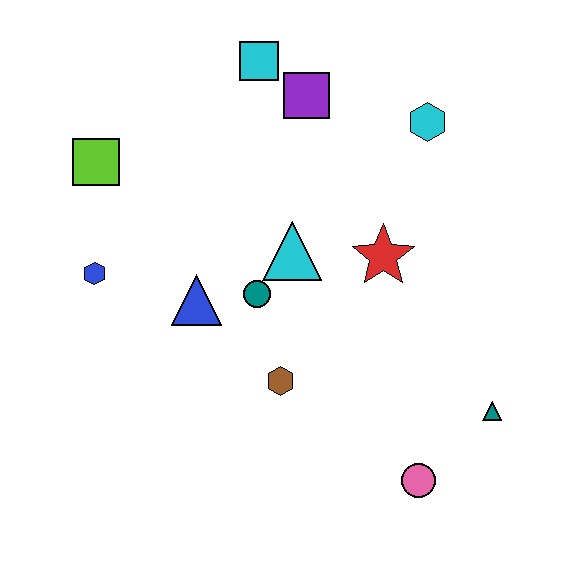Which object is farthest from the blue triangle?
The teal triangle is farthest from the blue triangle.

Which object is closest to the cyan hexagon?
The purple square is closest to the cyan hexagon.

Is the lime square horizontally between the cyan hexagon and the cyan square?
No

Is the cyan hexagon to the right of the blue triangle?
Yes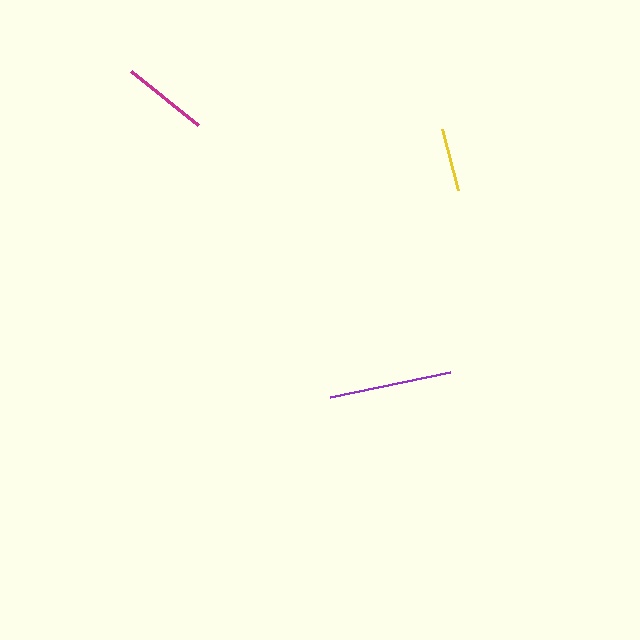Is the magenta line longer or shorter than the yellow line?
The magenta line is longer than the yellow line.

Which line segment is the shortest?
The yellow line is the shortest at approximately 63 pixels.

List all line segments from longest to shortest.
From longest to shortest: purple, magenta, yellow.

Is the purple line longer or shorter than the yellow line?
The purple line is longer than the yellow line.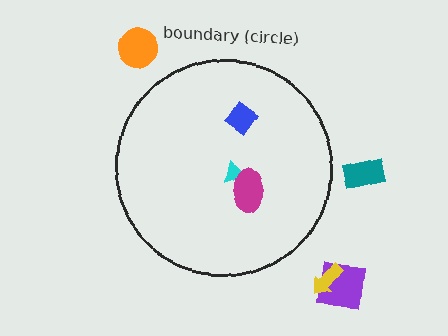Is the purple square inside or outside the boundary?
Outside.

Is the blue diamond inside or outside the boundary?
Inside.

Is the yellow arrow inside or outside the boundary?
Outside.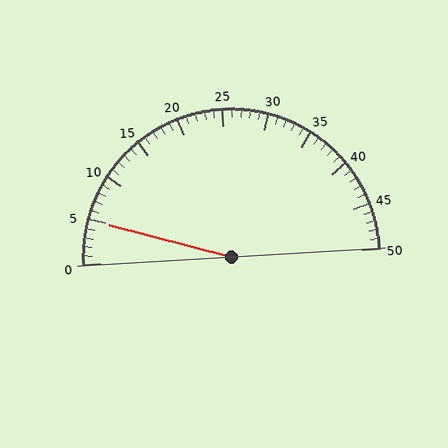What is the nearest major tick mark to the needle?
The nearest major tick mark is 5.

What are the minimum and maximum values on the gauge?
The gauge ranges from 0 to 50.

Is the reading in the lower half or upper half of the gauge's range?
The reading is in the lower half of the range (0 to 50).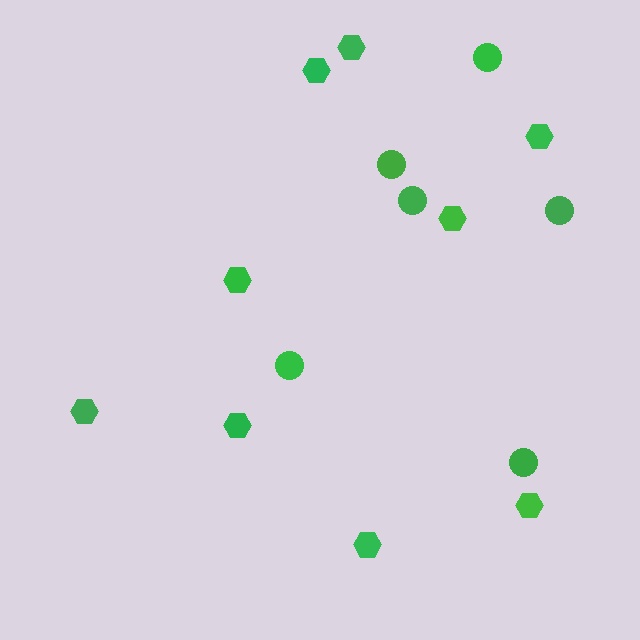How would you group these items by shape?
There are 2 groups: one group of circles (6) and one group of hexagons (9).